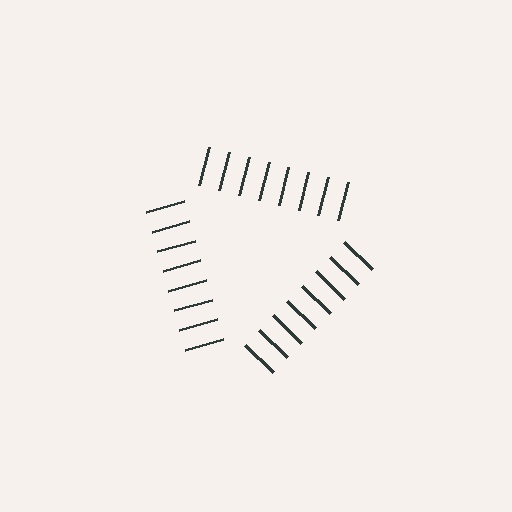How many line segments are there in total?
24 — 8 along each of the 3 edges.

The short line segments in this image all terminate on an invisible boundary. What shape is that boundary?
An illusory triangle — the line segments terminate on its edges but no continuous stroke is drawn.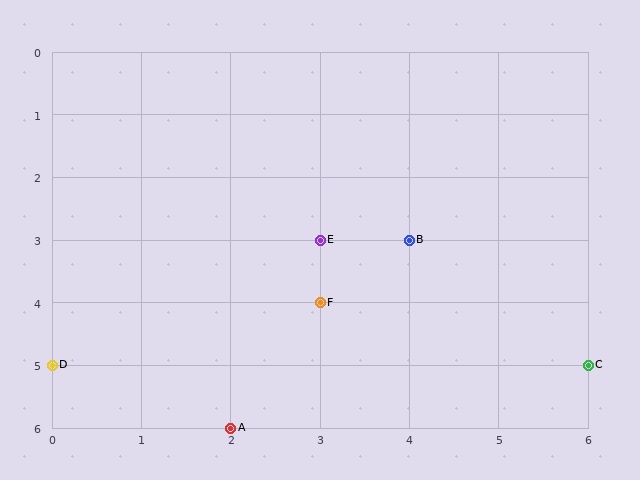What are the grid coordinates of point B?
Point B is at grid coordinates (4, 3).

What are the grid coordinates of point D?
Point D is at grid coordinates (0, 5).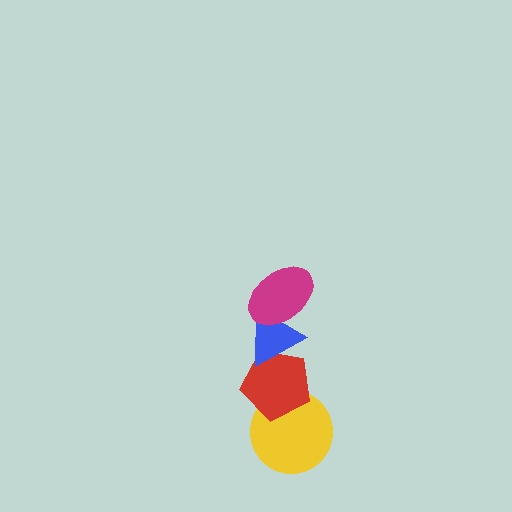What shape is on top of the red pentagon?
The blue triangle is on top of the red pentagon.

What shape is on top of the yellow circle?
The red pentagon is on top of the yellow circle.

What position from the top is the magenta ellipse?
The magenta ellipse is 1st from the top.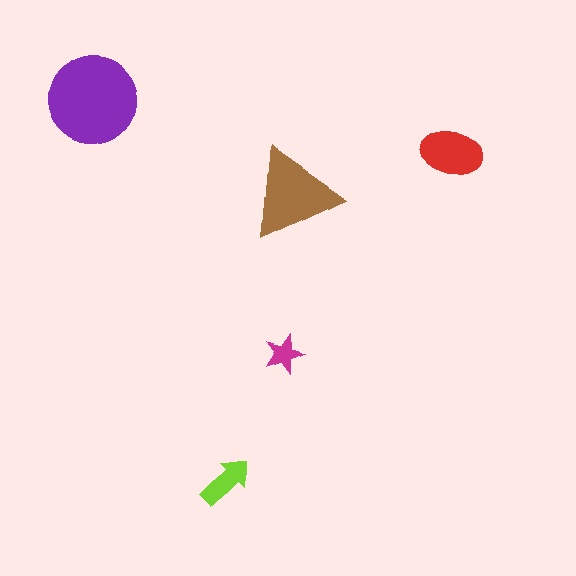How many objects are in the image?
There are 5 objects in the image.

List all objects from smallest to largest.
The magenta star, the lime arrow, the red ellipse, the brown triangle, the purple circle.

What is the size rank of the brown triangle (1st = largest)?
2nd.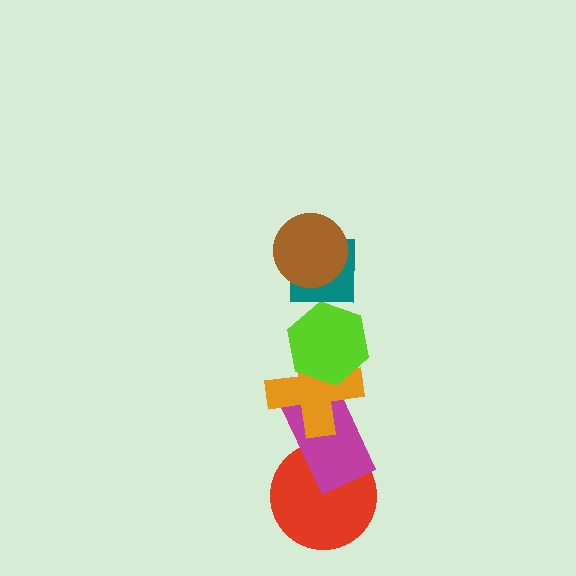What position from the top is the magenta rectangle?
The magenta rectangle is 5th from the top.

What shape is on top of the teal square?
The brown circle is on top of the teal square.